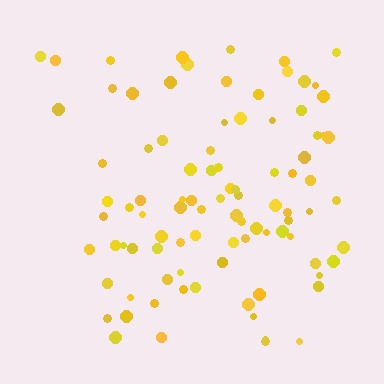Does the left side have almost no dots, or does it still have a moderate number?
Still a moderate number, just noticeably fewer than the right.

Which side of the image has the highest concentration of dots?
The right.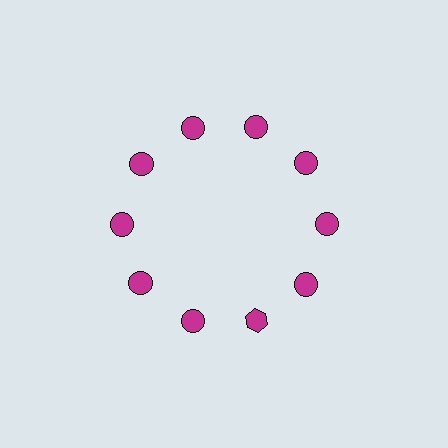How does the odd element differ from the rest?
It has a different shape: hexagon instead of circle.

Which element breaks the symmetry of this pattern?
The magenta hexagon at roughly the 5 o'clock position breaks the symmetry. All other shapes are magenta circles.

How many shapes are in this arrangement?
There are 10 shapes arranged in a ring pattern.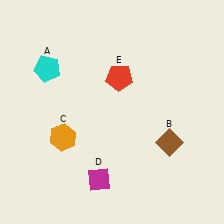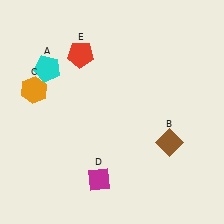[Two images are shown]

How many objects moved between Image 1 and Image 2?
2 objects moved between the two images.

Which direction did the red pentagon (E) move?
The red pentagon (E) moved left.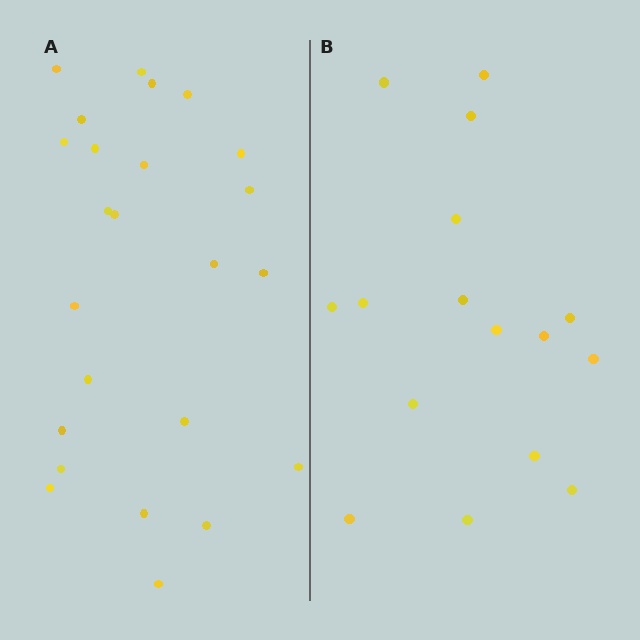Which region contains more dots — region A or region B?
Region A (the left region) has more dots.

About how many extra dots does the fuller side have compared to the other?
Region A has roughly 8 or so more dots than region B.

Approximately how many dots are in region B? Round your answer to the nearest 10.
About 20 dots. (The exact count is 16, which rounds to 20.)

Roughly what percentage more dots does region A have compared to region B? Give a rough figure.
About 50% more.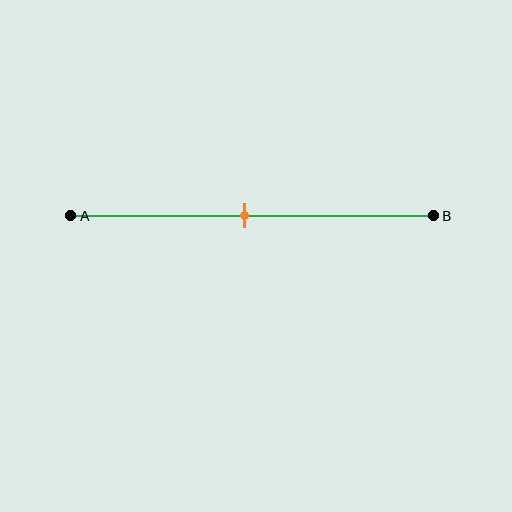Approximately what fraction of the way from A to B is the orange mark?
The orange mark is approximately 50% of the way from A to B.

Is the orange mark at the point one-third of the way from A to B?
No, the mark is at about 50% from A, not at the 33% one-third point.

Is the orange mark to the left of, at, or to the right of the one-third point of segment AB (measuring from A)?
The orange mark is to the right of the one-third point of segment AB.